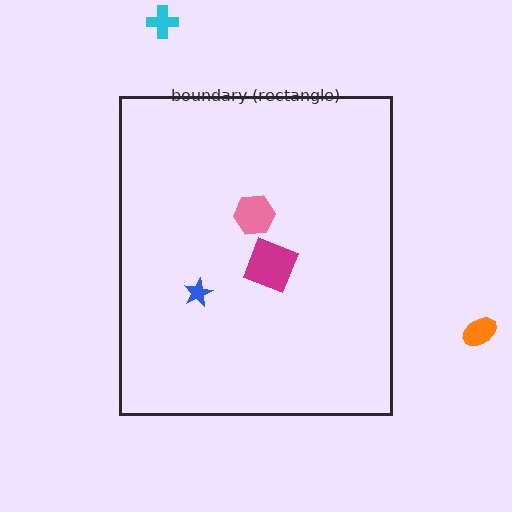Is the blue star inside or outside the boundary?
Inside.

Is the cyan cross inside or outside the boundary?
Outside.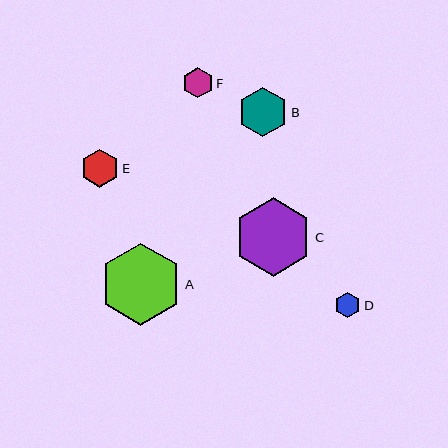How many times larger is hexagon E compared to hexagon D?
Hexagon E is approximately 1.5 times the size of hexagon D.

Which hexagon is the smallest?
Hexagon D is the smallest with a size of approximately 26 pixels.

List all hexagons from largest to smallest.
From largest to smallest: A, C, B, E, F, D.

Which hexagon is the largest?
Hexagon A is the largest with a size of approximately 81 pixels.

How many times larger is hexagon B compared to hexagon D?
Hexagon B is approximately 1.9 times the size of hexagon D.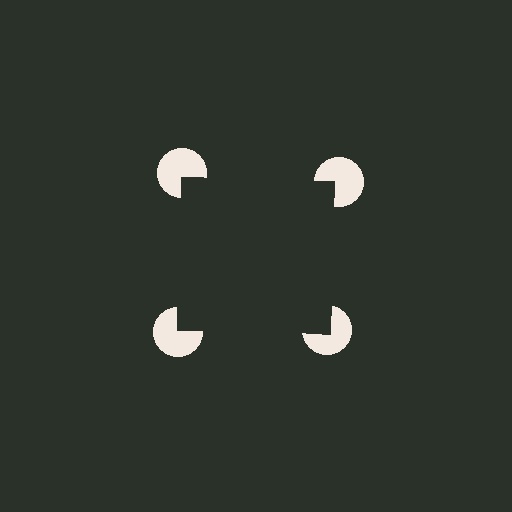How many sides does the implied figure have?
4 sides.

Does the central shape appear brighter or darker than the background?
It typically appears slightly darker than the background, even though no actual brightness change is drawn.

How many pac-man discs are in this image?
There are 4 — one at each vertex of the illusory square.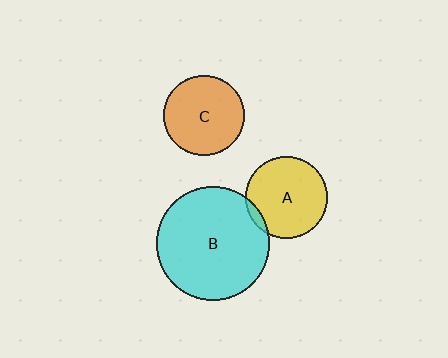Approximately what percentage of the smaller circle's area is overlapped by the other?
Approximately 5%.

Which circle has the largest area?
Circle B (cyan).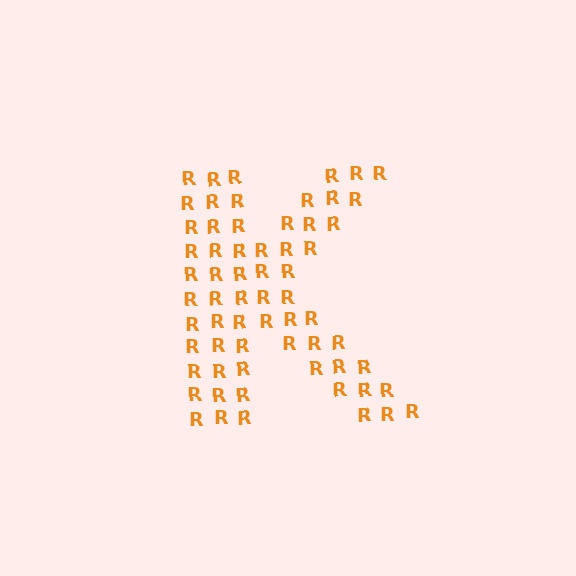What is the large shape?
The large shape is the letter K.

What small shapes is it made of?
It is made of small letter R's.